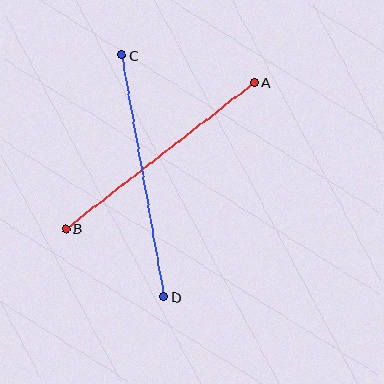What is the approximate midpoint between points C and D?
The midpoint is at approximately (143, 176) pixels.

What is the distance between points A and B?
The distance is approximately 239 pixels.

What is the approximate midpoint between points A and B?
The midpoint is at approximately (160, 156) pixels.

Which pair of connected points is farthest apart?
Points C and D are farthest apart.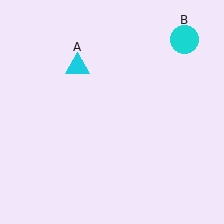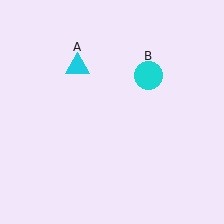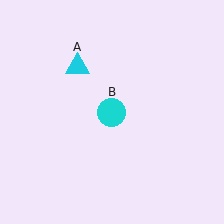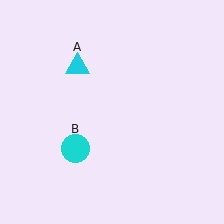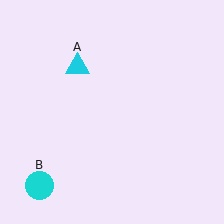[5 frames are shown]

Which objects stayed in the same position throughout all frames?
Cyan triangle (object A) remained stationary.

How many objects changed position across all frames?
1 object changed position: cyan circle (object B).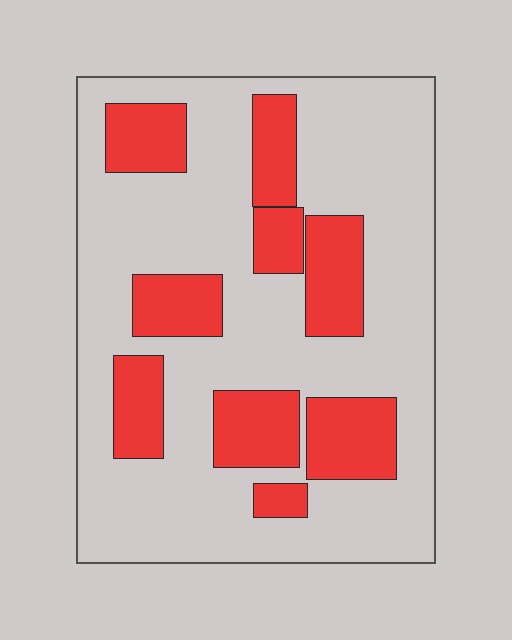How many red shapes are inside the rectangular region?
9.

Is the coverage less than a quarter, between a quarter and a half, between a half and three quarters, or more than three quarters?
Between a quarter and a half.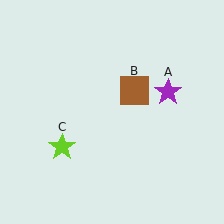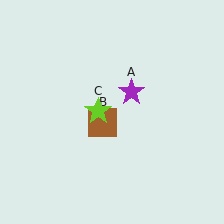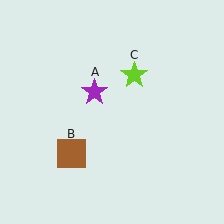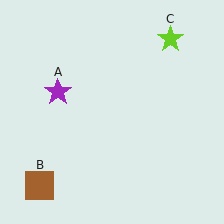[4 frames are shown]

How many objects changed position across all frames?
3 objects changed position: purple star (object A), brown square (object B), lime star (object C).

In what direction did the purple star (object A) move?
The purple star (object A) moved left.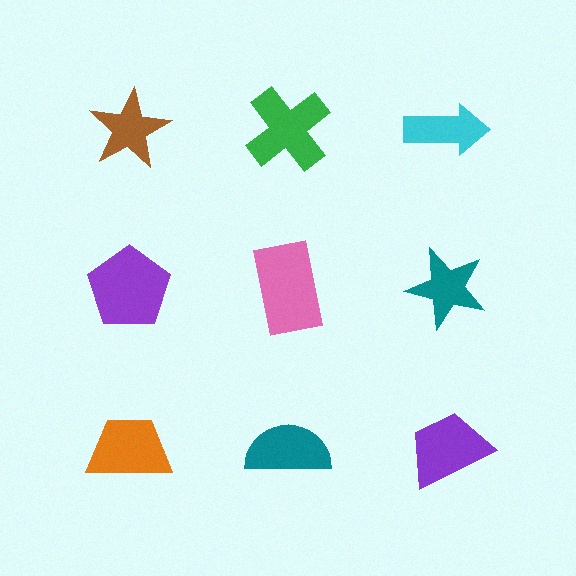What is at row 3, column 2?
A teal semicircle.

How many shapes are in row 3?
3 shapes.